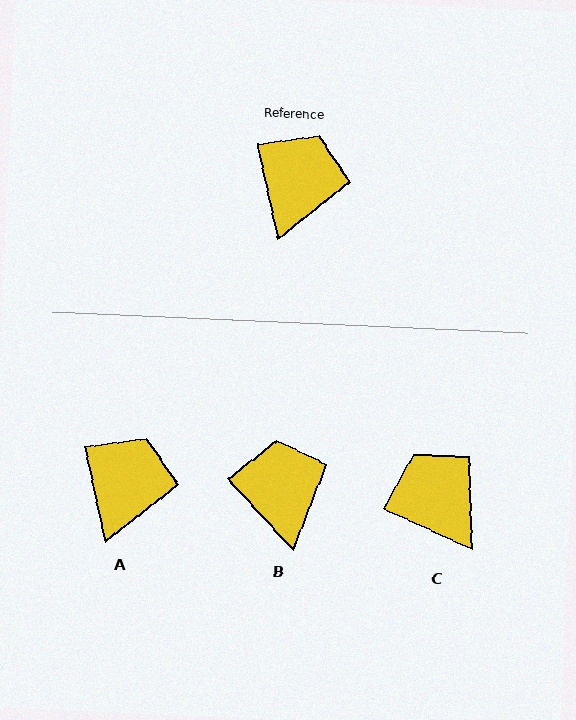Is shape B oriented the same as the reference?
No, it is off by about 30 degrees.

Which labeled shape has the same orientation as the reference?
A.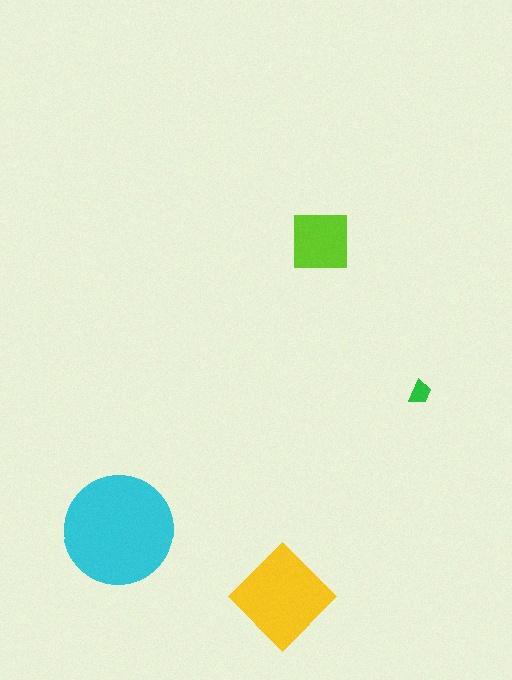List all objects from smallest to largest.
The green trapezoid, the lime square, the yellow diamond, the cyan circle.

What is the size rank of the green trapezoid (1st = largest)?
4th.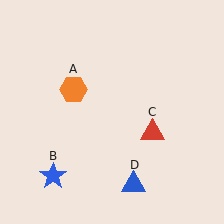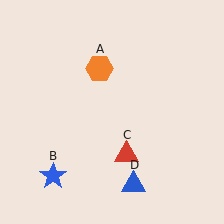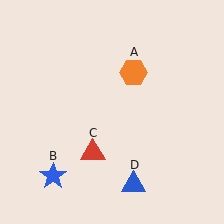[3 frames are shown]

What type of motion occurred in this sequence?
The orange hexagon (object A), red triangle (object C) rotated clockwise around the center of the scene.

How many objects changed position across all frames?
2 objects changed position: orange hexagon (object A), red triangle (object C).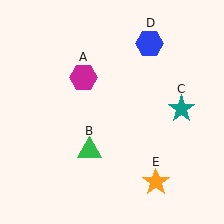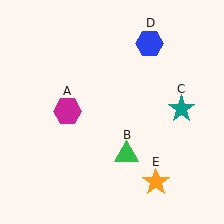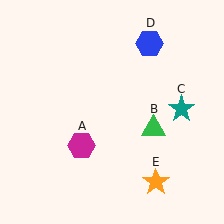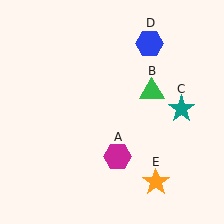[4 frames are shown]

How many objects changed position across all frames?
2 objects changed position: magenta hexagon (object A), green triangle (object B).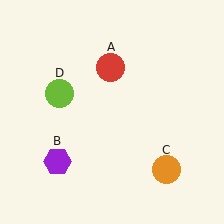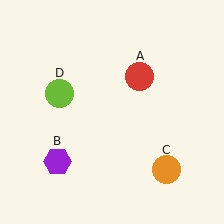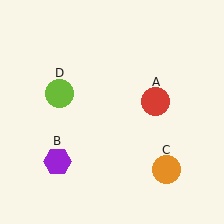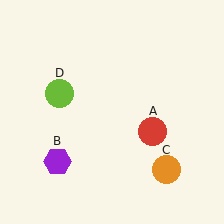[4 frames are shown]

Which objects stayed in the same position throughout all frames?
Purple hexagon (object B) and orange circle (object C) and lime circle (object D) remained stationary.